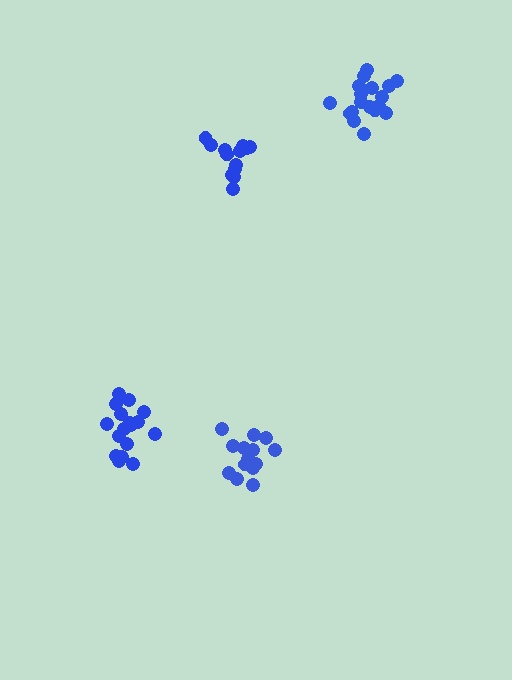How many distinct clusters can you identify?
There are 4 distinct clusters.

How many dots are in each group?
Group 1: 14 dots, Group 2: 13 dots, Group 3: 17 dots, Group 4: 18 dots (62 total).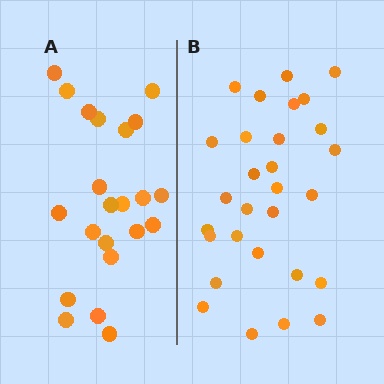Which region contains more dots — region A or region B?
Region B (the right region) has more dots.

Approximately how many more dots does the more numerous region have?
Region B has roughly 8 or so more dots than region A.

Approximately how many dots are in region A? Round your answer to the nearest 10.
About 20 dots. (The exact count is 22, which rounds to 20.)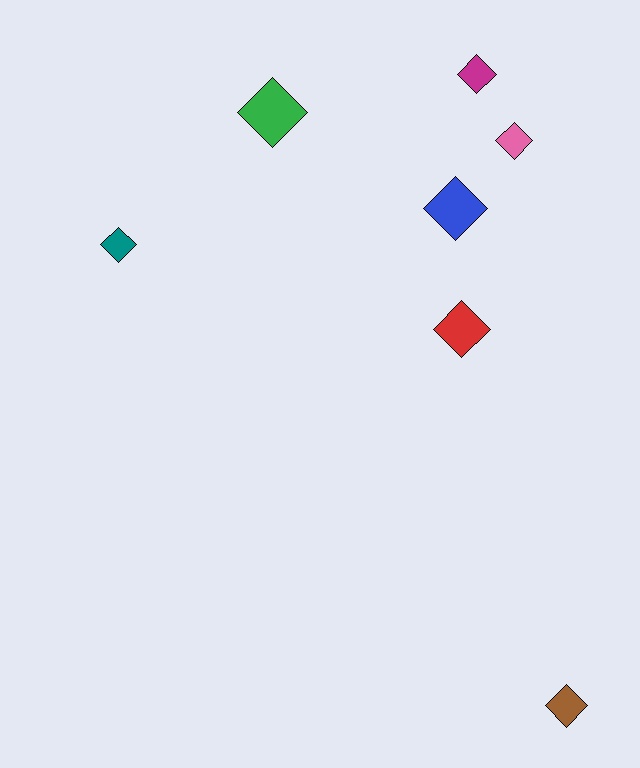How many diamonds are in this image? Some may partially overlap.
There are 7 diamonds.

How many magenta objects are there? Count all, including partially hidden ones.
There is 1 magenta object.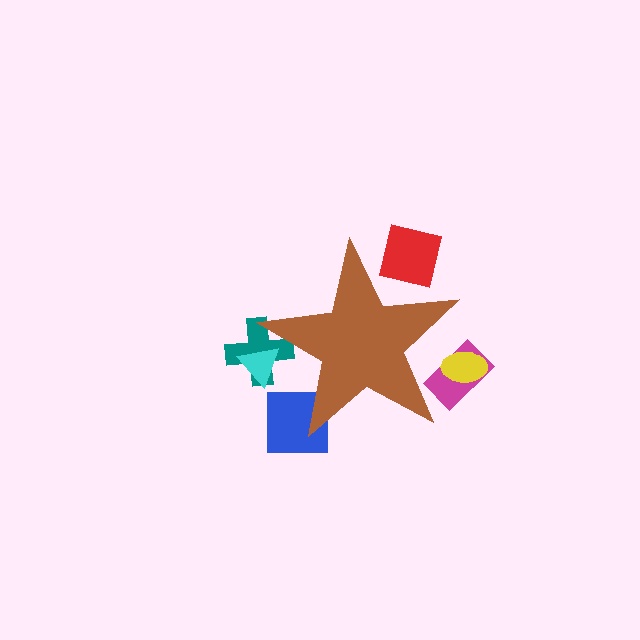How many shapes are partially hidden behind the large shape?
6 shapes are partially hidden.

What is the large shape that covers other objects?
A brown star.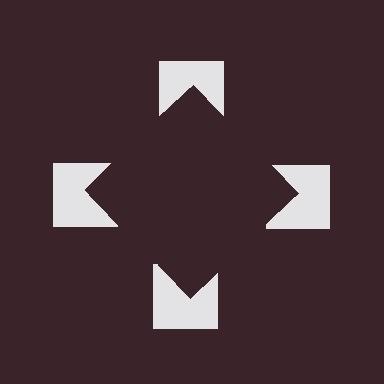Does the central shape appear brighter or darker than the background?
It typically appears slightly darker than the background, even though no actual brightness change is drawn.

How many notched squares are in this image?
There are 4 — one at each vertex of the illusory square.